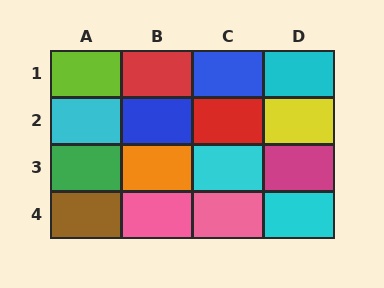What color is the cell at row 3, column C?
Cyan.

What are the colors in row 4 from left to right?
Brown, pink, pink, cyan.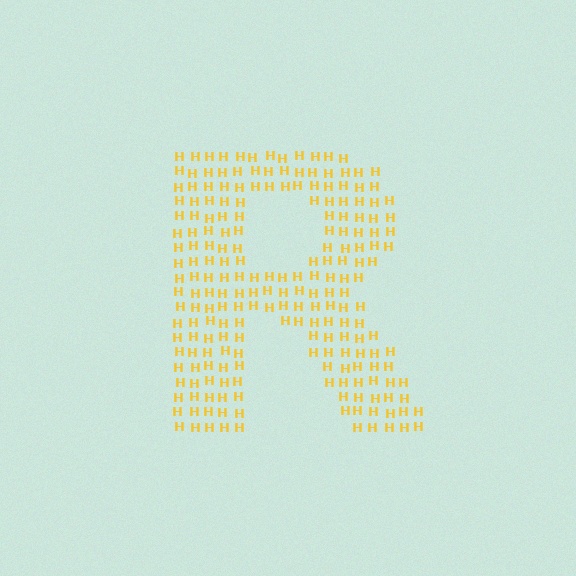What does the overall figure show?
The overall figure shows the letter R.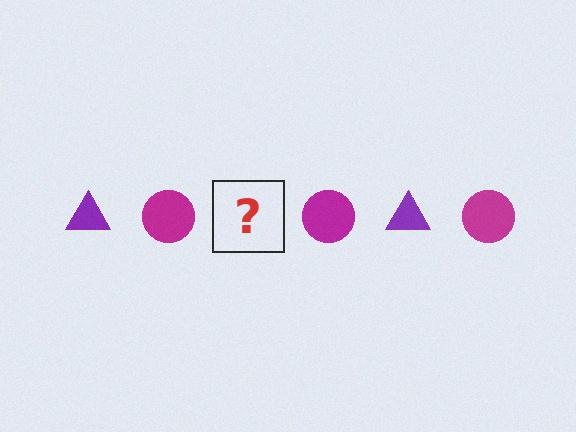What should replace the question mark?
The question mark should be replaced with a purple triangle.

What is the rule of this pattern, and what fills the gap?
The rule is that the pattern alternates between purple triangle and magenta circle. The gap should be filled with a purple triangle.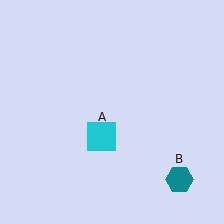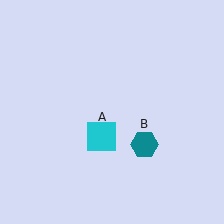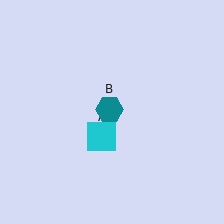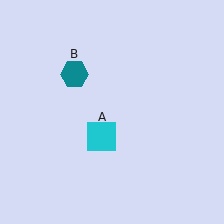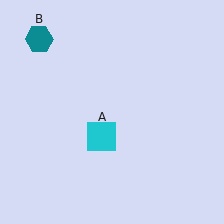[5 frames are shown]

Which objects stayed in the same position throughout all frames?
Cyan square (object A) remained stationary.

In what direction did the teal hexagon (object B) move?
The teal hexagon (object B) moved up and to the left.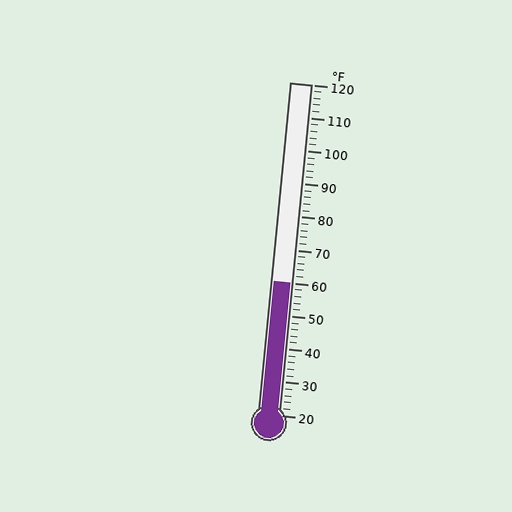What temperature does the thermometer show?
The thermometer shows approximately 60°F.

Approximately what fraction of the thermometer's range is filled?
The thermometer is filled to approximately 40% of its range.